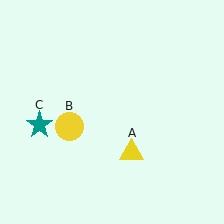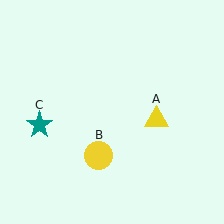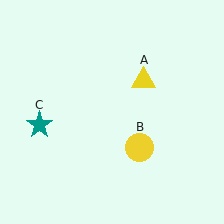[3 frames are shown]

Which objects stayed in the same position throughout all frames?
Teal star (object C) remained stationary.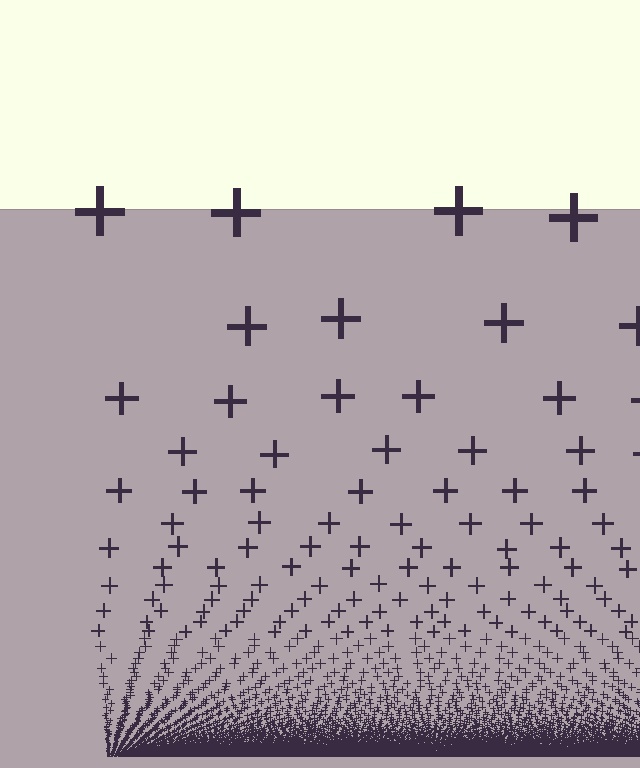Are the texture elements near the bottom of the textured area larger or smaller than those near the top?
Smaller. The gradient is inverted — elements near the bottom are smaller and denser.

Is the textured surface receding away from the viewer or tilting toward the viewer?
The surface appears to tilt toward the viewer. Texture elements get larger and sparser toward the top.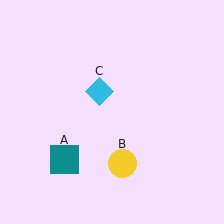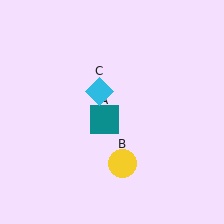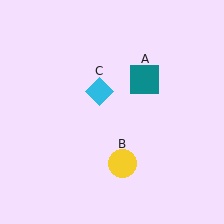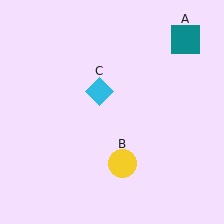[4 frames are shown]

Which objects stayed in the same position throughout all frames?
Yellow circle (object B) and cyan diamond (object C) remained stationary.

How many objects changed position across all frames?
1 object changed position: teal square (object A).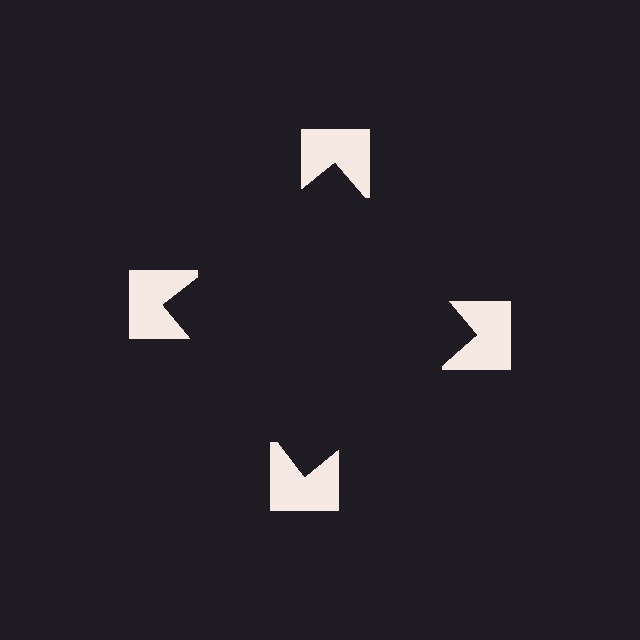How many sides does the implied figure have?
4 sides.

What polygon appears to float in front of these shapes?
An illusory square — its edges are inferred from the aligned wedge cuts in the notched squares, not physically drawn.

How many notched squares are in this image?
There are 4 — one at each vertex of the illusory square.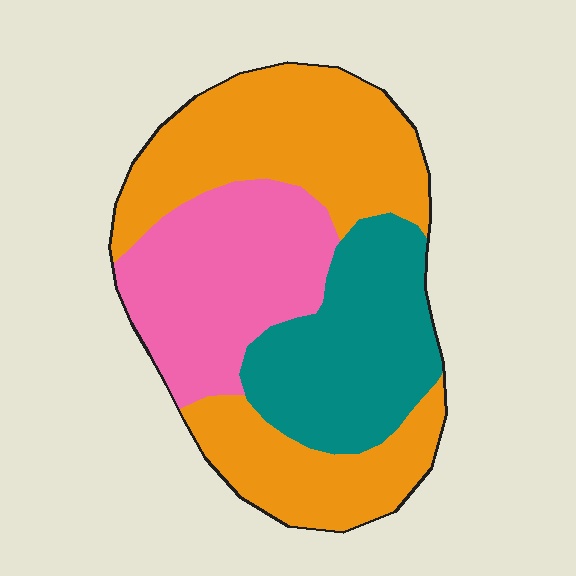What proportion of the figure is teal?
Teal covers 26% of the figure.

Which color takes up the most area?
Orange, at roughly 45%.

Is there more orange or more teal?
Orange.